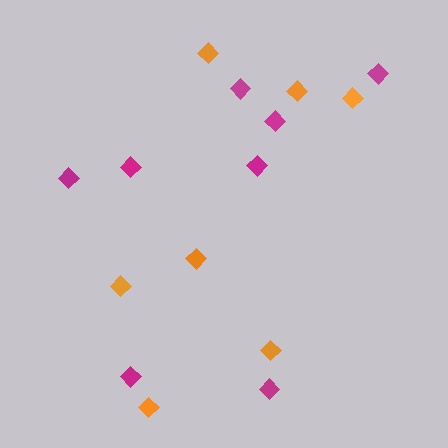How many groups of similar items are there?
There are 2 groups: one group of magenta diamonds (8) and one group of orange diamonds (7).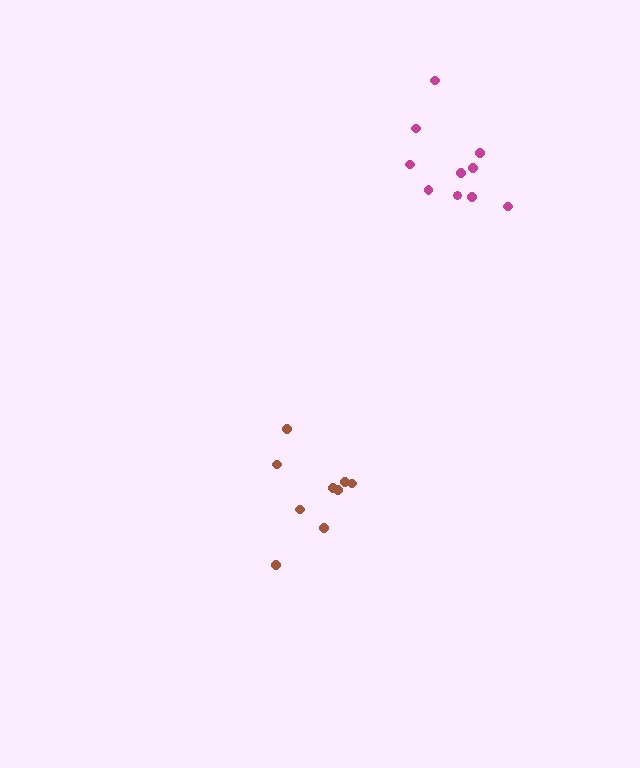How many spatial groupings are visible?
There are 2 spatial groupings.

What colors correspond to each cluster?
The clusters are colored: brown, magenta.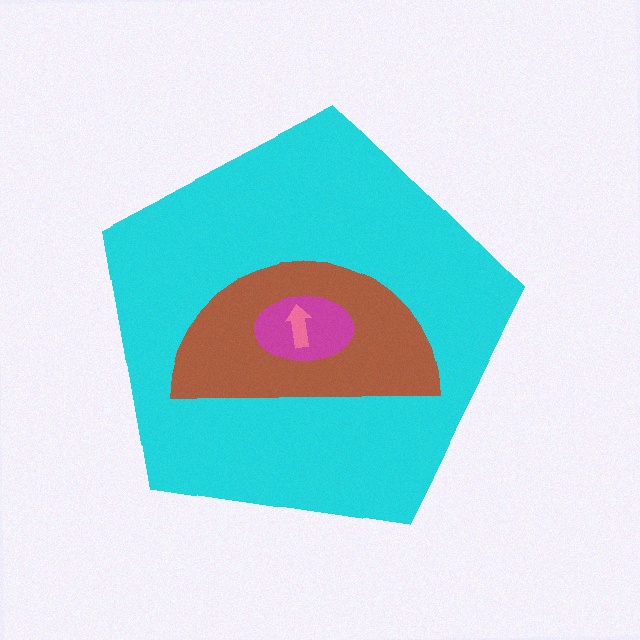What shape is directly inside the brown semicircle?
The magenta ellipse.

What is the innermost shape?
The pink arrow.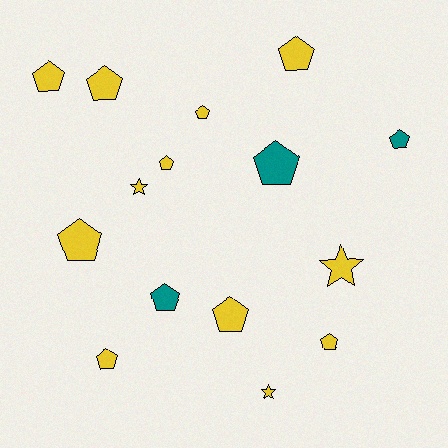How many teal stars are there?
There are no teal stars.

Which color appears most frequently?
Yellow, with 12 objects.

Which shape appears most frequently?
Pentagon, with 12 objects.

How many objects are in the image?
There are 15 objects.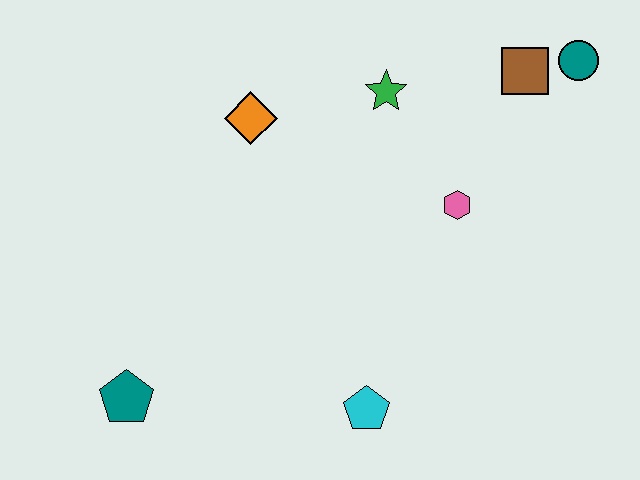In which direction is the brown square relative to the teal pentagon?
The brown square is to the right of the teal pentagon.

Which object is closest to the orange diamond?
The green star is closest to the orange diamond.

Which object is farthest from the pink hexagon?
The teal pentagon is farthest from the pink hexagon.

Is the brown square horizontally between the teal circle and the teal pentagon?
Yes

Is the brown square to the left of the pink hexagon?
No